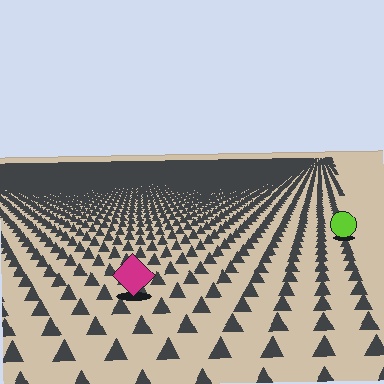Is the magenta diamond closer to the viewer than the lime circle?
Yes. The magenta diamond is closer — you can tell from the texture gradient: the ground texture is coarser near it.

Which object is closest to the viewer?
The magenta diamond is closest. The texture marks near it are larger and more spread out.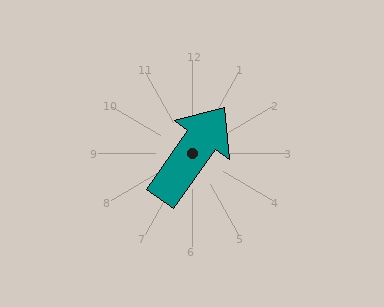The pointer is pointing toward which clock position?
Roughly 1 o'clock.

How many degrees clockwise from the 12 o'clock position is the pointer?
Approximately 35 degrees.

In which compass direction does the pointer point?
Northeast.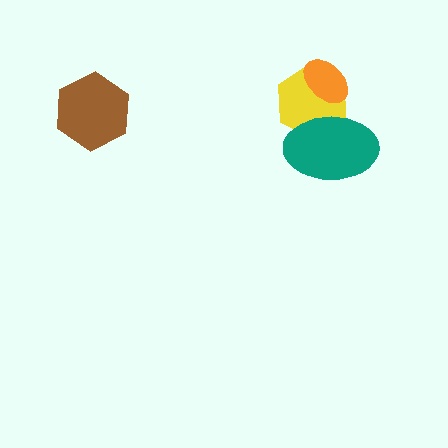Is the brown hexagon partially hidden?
No, no other shape covers it.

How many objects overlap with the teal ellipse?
1 object overlaps with the teal ellipse.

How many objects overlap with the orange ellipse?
1 object overlaps with the orange ellipse.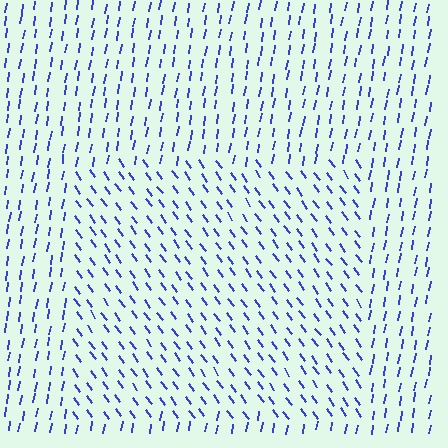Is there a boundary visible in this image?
Yes, there is a texture boundary formed by a change in line orientation.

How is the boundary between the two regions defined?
The boundary is defined purely by a change in line orientation (approximately 45 degrees difference). All lines are the same color and thickness.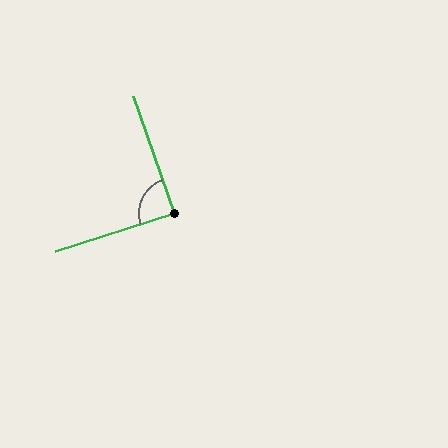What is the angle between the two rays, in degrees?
Approximately 88 degrees.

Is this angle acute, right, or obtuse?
It is approximately a right angle.